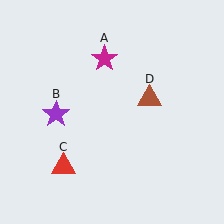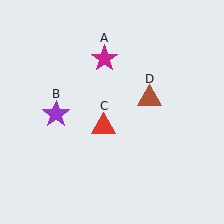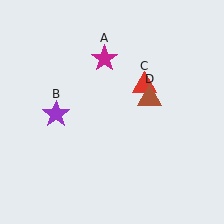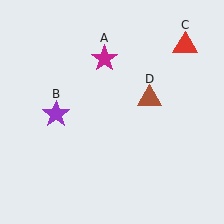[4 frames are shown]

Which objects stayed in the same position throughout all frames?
Magenta star (object A) and purple star (object B) and brown triangle (object D) remained stationary.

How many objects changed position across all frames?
1 object changed position: red triangle (object C).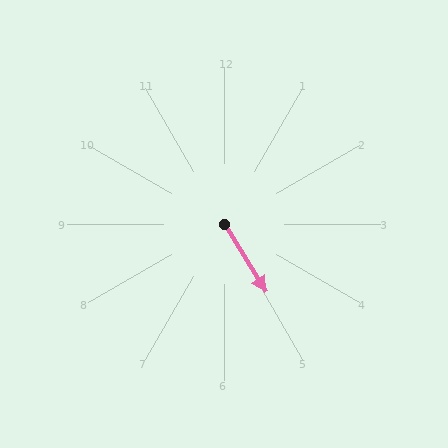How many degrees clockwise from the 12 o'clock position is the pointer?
Approximately 148 degrees.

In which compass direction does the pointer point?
Southeast.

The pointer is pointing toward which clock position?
Roughly 5 o'clock.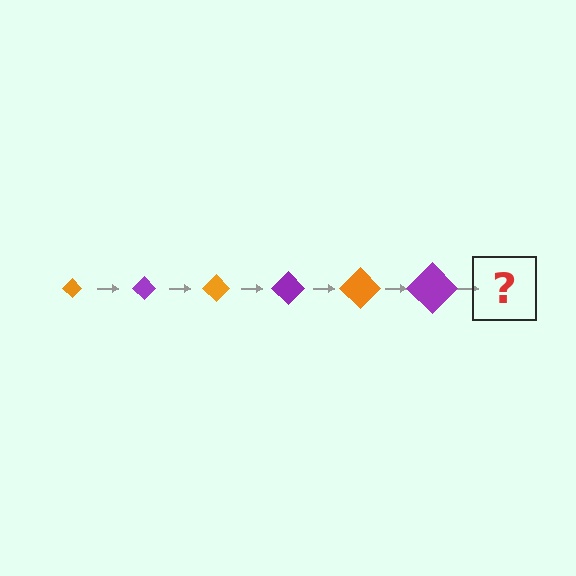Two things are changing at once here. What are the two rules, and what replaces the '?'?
The two rules are that the diamond grows larger each step and the color cycles through orange and purple. The '?' should be an orange diamond, larger than the previous one.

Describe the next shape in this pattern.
It should be an orange diamond, larger than the previous one.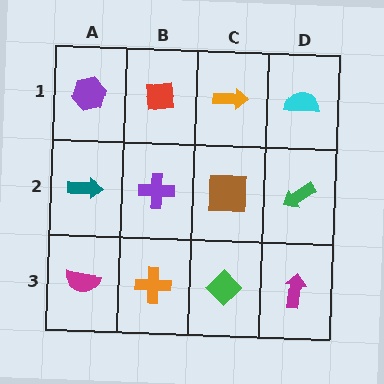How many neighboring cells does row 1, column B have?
3.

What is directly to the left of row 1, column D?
An orange arrow.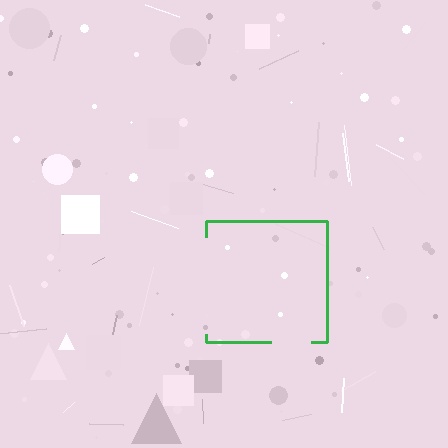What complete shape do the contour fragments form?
The contour fragments form a square.